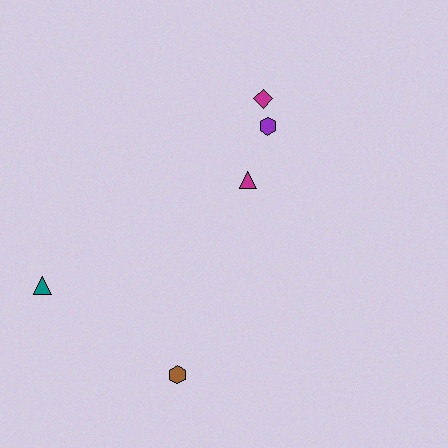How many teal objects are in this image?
There is 1 teal object.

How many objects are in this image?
There are 5 objects.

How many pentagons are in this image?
There are no pentagons.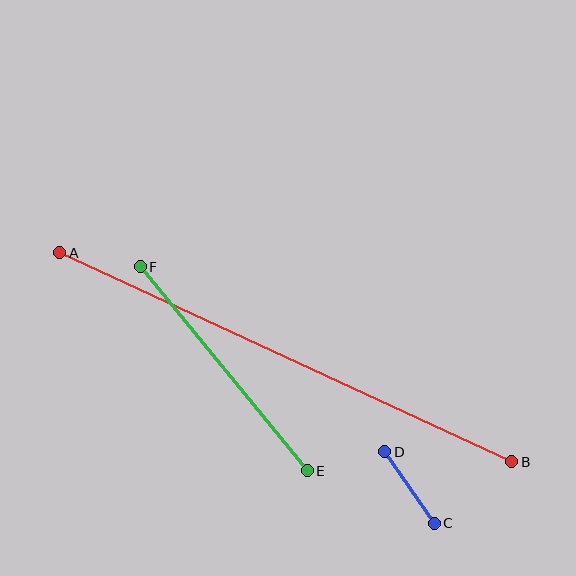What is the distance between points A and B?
The distance is approximately 498 pixels.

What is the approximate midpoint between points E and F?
The midpoint is at approximately (224, 369) pixels.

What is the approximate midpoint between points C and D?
The midpoint is at approximately (409, 488) pixels.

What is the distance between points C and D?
The distance is approximately 87 pixels.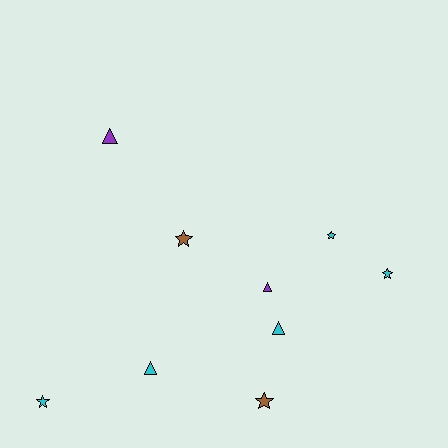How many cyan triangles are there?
There are 2 cyan triangles.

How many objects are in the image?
There are 9 objects.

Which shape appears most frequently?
Star, with 5 objects.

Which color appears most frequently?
Cyan, with 5 objects.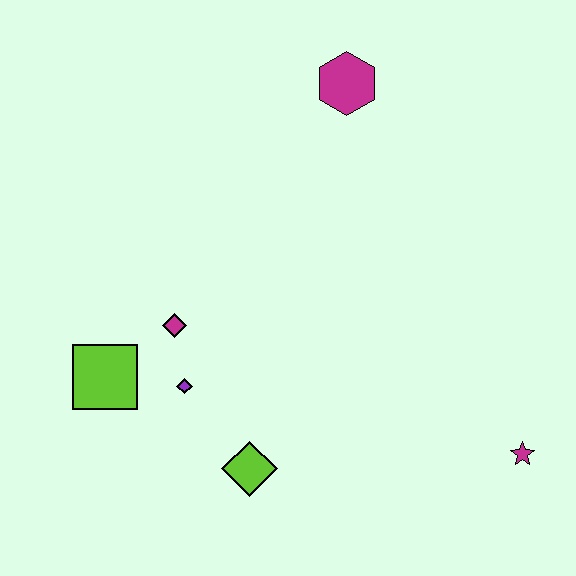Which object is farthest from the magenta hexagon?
The magenta star is farthest from the magenta hexagon.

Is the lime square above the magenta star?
Yes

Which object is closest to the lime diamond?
The purple diamond is closest to the lime diamond.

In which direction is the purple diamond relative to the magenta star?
The purple diamond is to the left of the magenta star.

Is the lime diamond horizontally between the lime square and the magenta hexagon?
Yes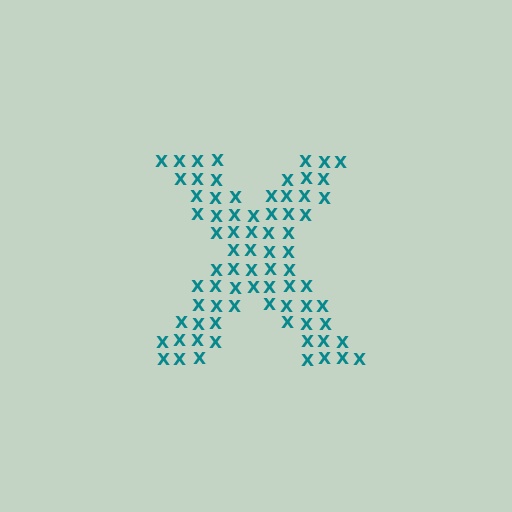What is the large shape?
The large shape is the letter X.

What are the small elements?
The small elements are letter X's.